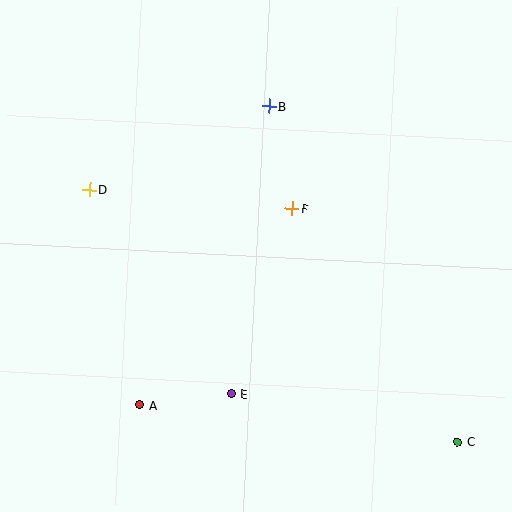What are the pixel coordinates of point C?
Point C is at (458, 442).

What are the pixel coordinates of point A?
Point A is at (140, 405).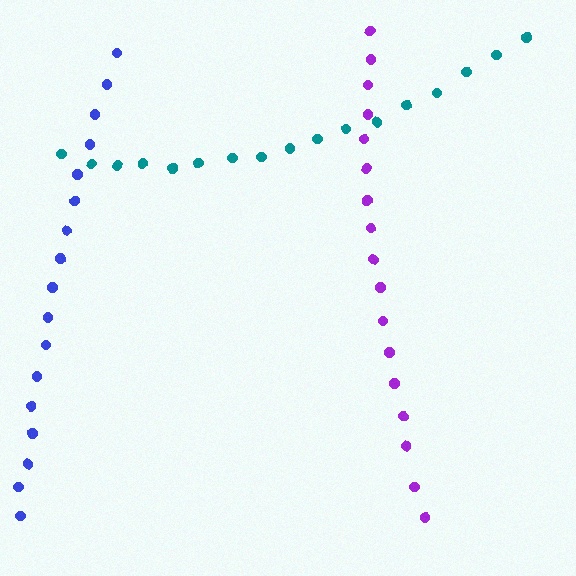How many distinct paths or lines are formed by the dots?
There are 3 distinct paths.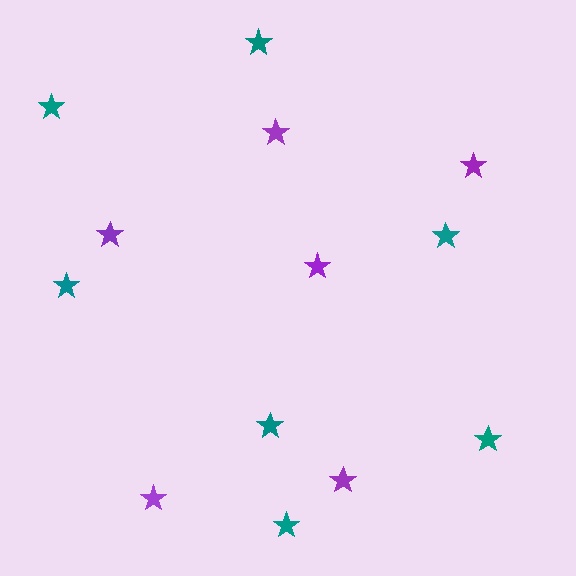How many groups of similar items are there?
There are 2 groups: one group of purple stars (6) and one group of teal stars (7).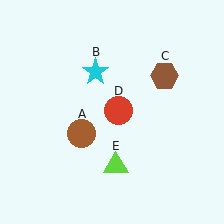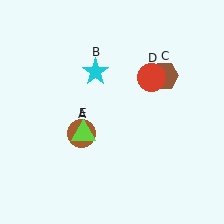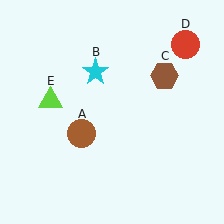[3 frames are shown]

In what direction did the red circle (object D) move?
The red circle (object D) moved up and to the right.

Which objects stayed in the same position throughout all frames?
Brown circle (object A) and cyan star (object B) and brown hexagon (object C) remained stationary.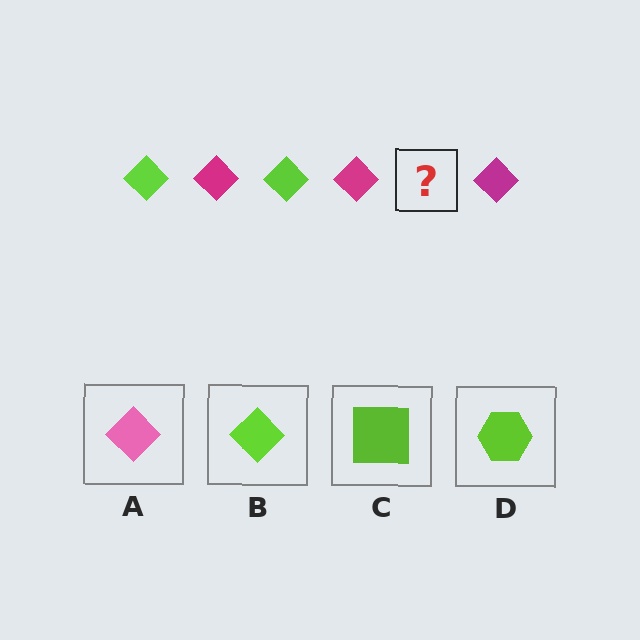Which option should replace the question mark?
Option B.